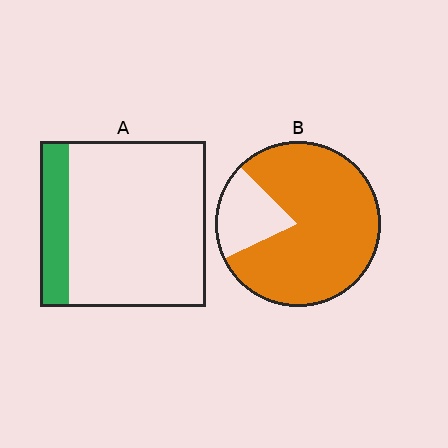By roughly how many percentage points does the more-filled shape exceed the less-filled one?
By roughly 65 percentage points (B over A).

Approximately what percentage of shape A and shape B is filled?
A is approximately 15% and B is approximately 80%.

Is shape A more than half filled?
No.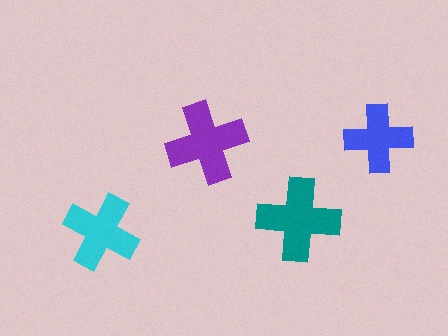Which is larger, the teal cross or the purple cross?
The teal one.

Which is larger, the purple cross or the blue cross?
The purple one.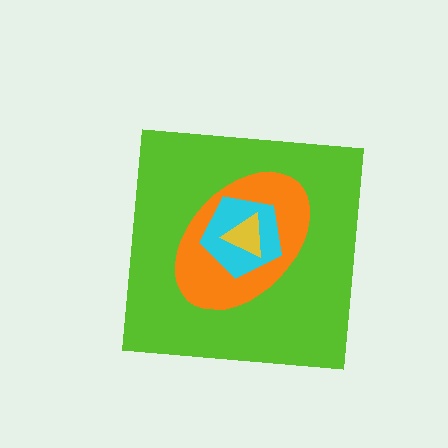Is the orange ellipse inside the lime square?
Yes.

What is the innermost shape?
The yellow triangle.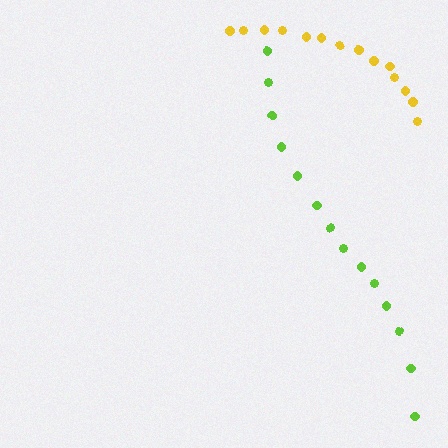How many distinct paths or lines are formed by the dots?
There are 2 distinct paths.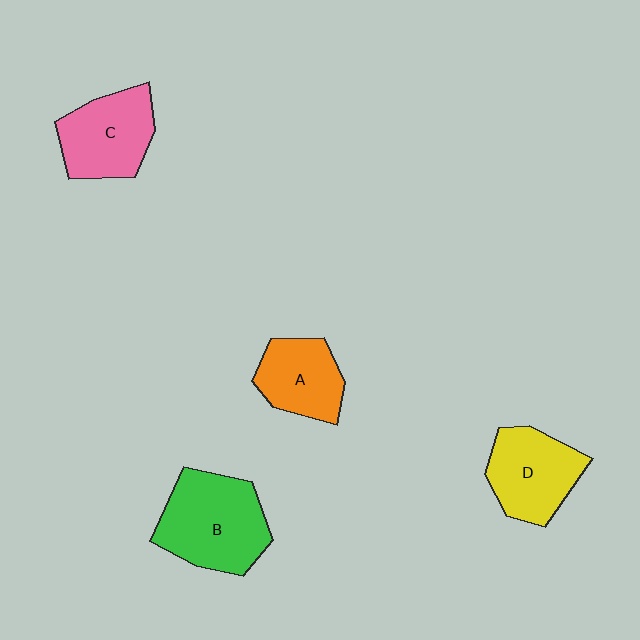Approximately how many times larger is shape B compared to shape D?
Approximately 1.3 times.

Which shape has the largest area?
Shape B (green).